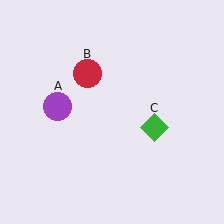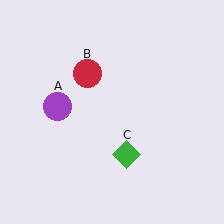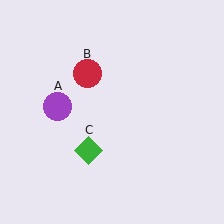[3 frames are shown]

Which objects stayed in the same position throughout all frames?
Purple circle (object A) and red circle (object B) remained stationary.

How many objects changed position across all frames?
1 object changed position: green diamond (object C).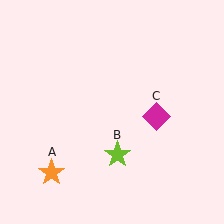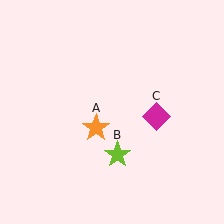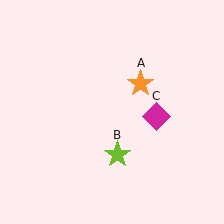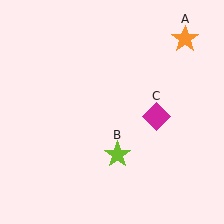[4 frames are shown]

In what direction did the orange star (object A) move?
The orange star (object A) moved up and to the right.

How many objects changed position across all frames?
1 object changed position: orange star (object A).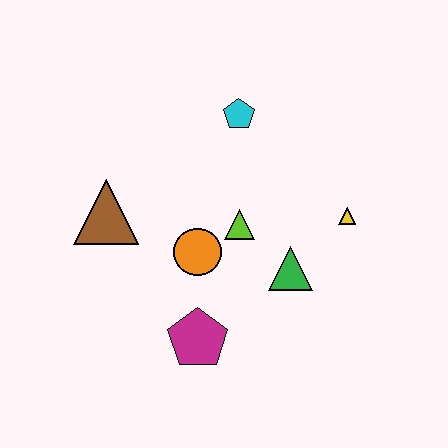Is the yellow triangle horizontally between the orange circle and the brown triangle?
No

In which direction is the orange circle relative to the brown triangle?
The orange circle is to the right of the brown triangle.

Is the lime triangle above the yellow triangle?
No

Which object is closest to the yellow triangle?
The green triangle is closest to the yellow triangle.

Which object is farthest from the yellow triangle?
The brown triangle is farthest from the yellow triangle.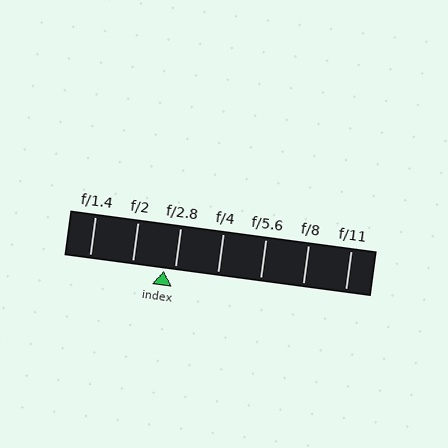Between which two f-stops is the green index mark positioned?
The index mark is between f/2 and f/2.8.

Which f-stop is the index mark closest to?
The index mark is closest to f/2.8.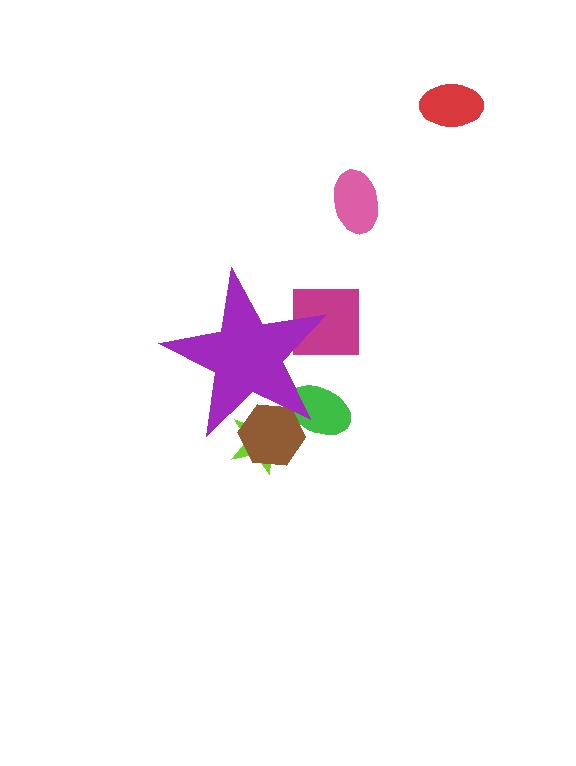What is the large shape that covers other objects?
A purple star.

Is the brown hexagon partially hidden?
Yes, the brown hexagon is partially hidden behind the purple star.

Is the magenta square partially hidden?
Yes, the magenta square is partially hidden behind the purple star.